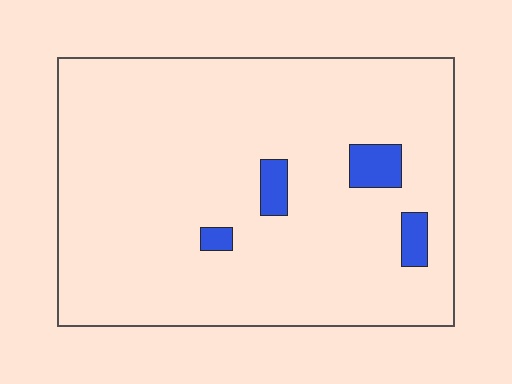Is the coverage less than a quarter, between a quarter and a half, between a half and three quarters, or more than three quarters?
Less than a quarter.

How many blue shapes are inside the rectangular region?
4.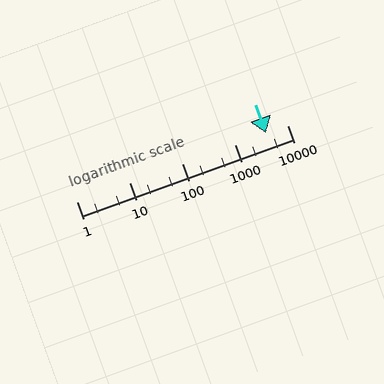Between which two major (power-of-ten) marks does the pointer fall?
The pointer is between 1000 and 10000.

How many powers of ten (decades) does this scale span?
The scale spans 4 decades, from 1 to 10000.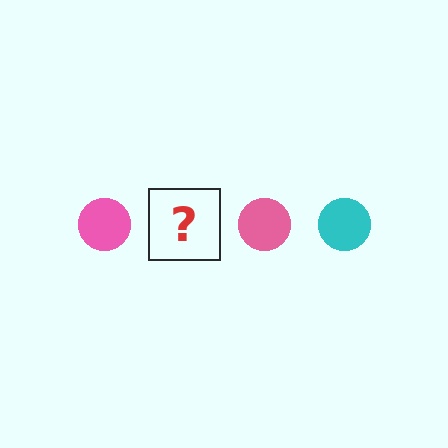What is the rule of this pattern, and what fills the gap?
The rule is that the pattern cycles through pink, cyan circles. The gap should be filled with a cyan circle.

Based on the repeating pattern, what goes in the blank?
The blank should be a cyan circle.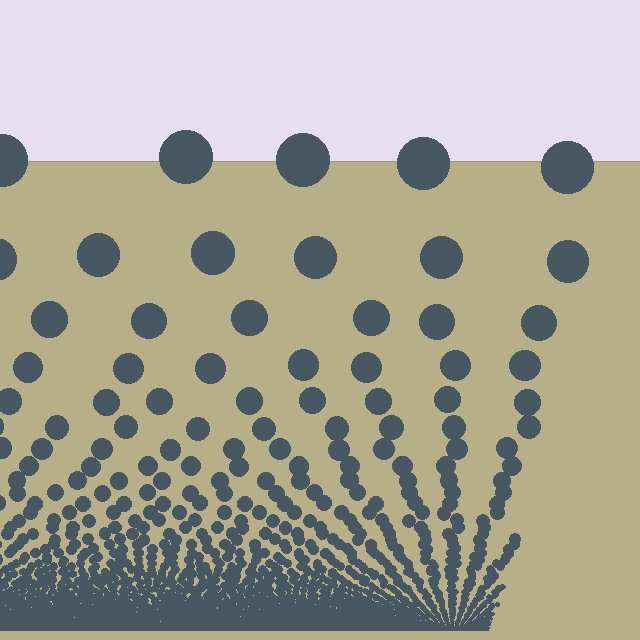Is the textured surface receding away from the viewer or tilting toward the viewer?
The surface appears to tilt toward the viewer. Texture elements get larger and sparser toward the top.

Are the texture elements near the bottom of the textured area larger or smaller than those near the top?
Smaller. The gradient is inverted — elements near the bottom are smaller and denser.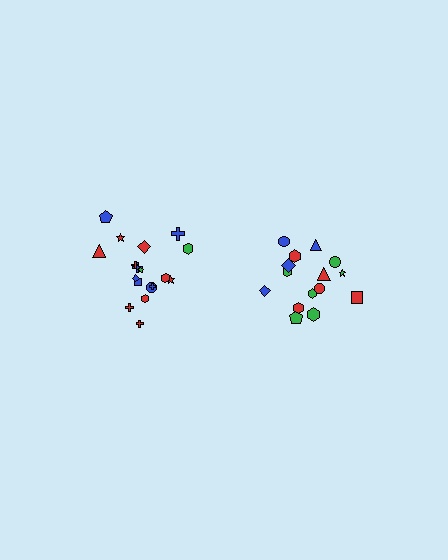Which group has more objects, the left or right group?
The left group.